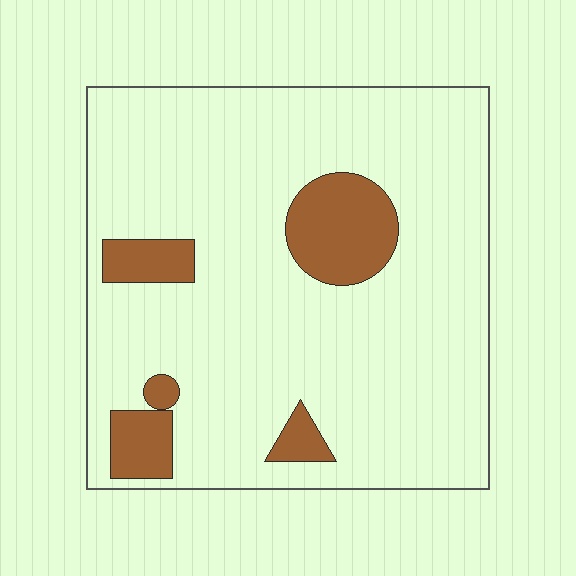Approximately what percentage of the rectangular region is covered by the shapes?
Approximately 15%.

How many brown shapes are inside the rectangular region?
5.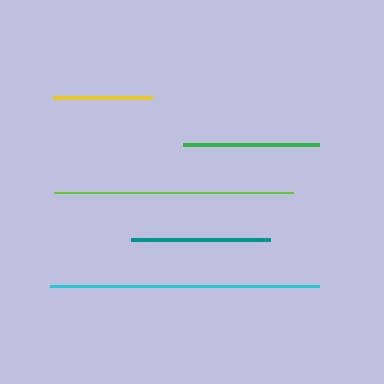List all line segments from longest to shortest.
From longest to shortest: cyan, lime, teal, green, yellow.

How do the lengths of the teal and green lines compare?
The teal and green lines are approximately the same length.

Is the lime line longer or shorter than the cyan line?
The cyan line is longer than the lime line.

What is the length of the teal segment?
The teal segment is approximately 140 pixels long.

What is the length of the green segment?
The green segment is approximately 136 pixels long.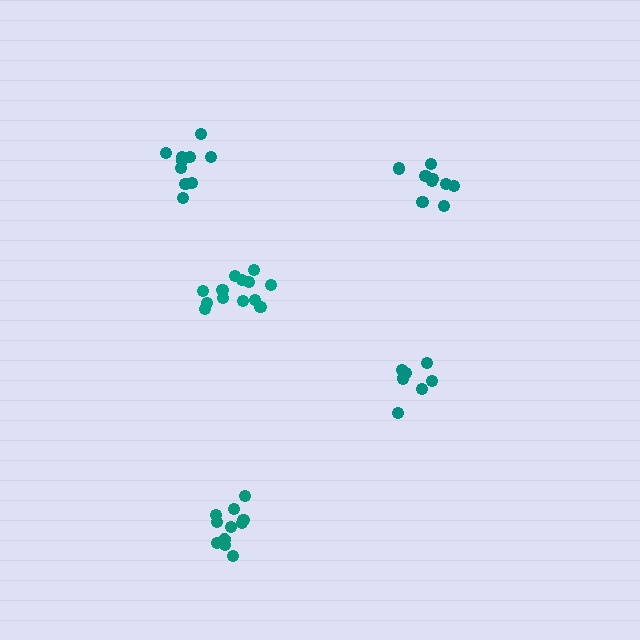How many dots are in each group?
Group 1: 10 dots, Group 2: 9 dots, Group 3: 9 dots, Group 4: 13 dots, Group 5: 11 dots (52 total).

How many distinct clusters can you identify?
There are 5 distinct clusters.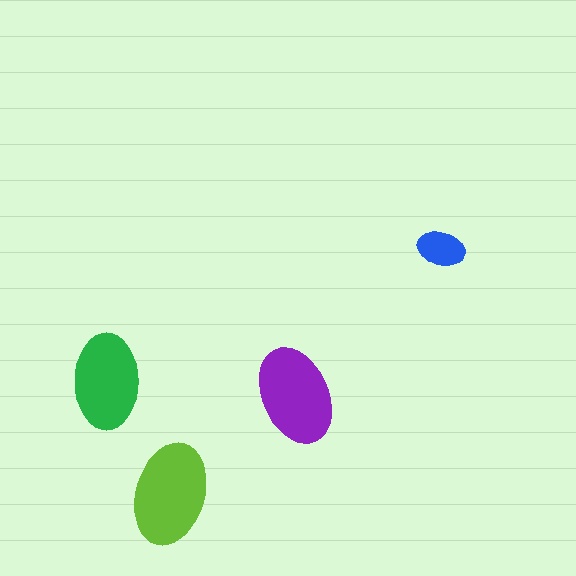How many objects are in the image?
There are 4 objects in the image.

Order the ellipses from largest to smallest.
the lime one, the purple one, the green one, the blue one.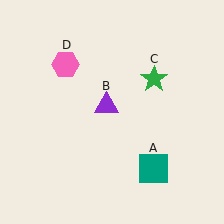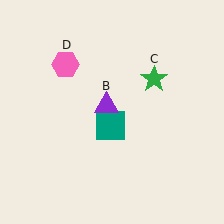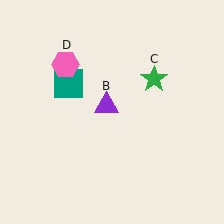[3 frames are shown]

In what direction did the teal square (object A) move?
The teal square (object A) moved up and to the left.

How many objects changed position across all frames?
1 object changed position: teal square (object A).